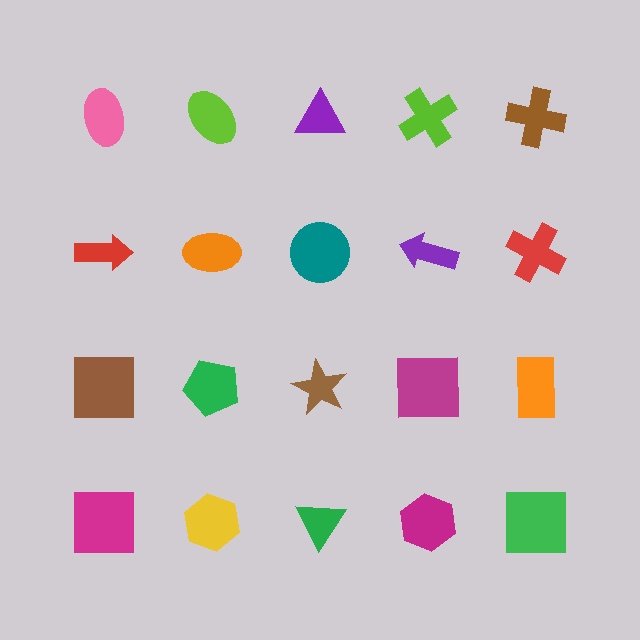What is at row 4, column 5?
A green square.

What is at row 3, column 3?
A brown star.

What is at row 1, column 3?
A purple triangle.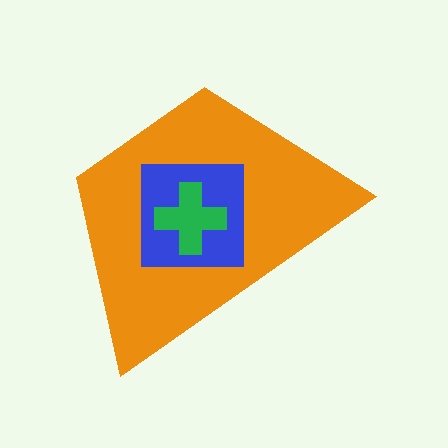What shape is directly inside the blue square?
The green cross.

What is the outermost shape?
The orange trapezoid.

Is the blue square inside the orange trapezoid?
Yes.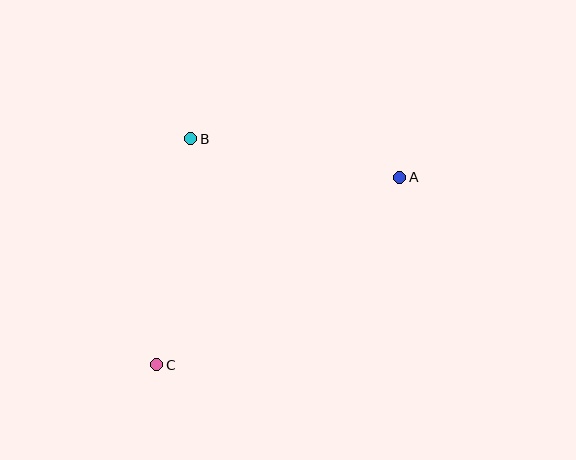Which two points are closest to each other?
Points A and B are closest to each other.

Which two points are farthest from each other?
Points A and C are farthest from each other.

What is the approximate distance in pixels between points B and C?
The distance between B and C is approximately 228 pixels.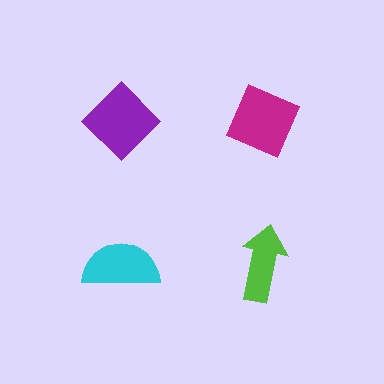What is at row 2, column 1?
A cyan semicircle.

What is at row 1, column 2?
A magenta diamond.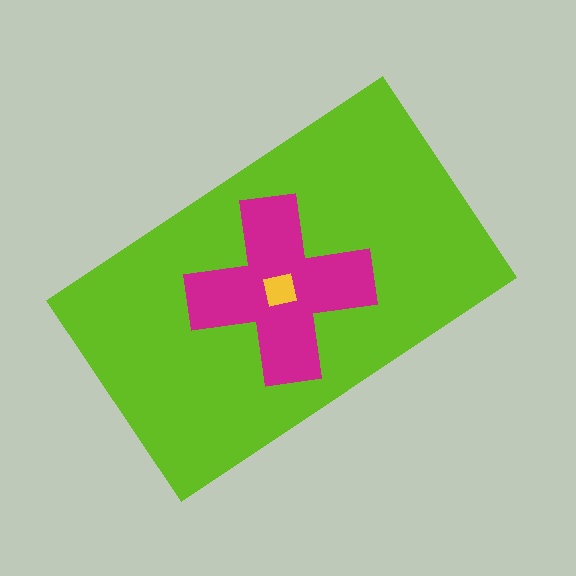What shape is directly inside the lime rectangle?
The magenta cross.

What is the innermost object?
The yellow square.